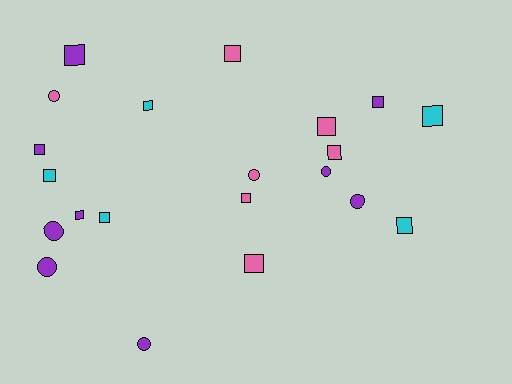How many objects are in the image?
There are 21 objects.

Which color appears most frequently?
Purple, with 9 objects.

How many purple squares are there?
There are 4 purple squares.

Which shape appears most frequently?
Square, with 14 objects.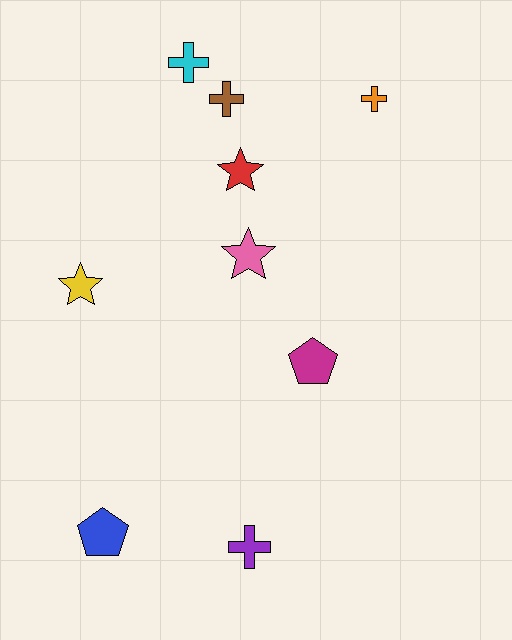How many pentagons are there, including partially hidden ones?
There are 2 pentagons.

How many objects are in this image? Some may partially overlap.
There are 9 objects.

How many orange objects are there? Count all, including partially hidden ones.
There is 1 orange object.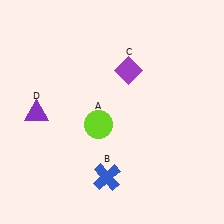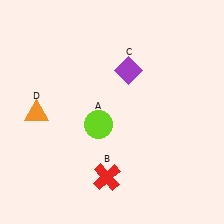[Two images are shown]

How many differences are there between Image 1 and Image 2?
There are 2 differences between the two images.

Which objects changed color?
B changed from blue to red. D changed from purple to orange.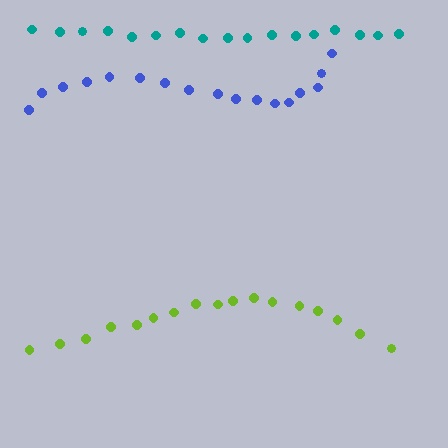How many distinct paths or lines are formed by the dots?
There are 3 distinct paths.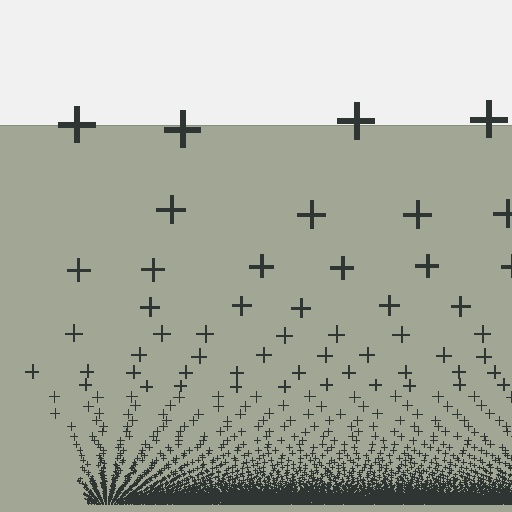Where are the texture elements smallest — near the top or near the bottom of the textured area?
Near the bottom.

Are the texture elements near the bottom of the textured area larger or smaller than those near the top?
Smaller. The gradient is inverted — elements near the bottom are smaller and denser.